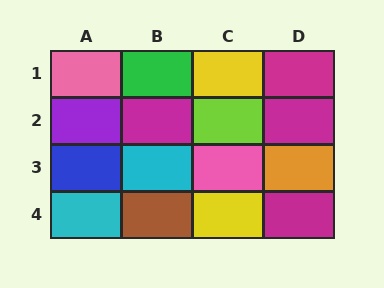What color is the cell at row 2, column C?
Lime.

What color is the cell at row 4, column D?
Magenta.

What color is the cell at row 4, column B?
Brown.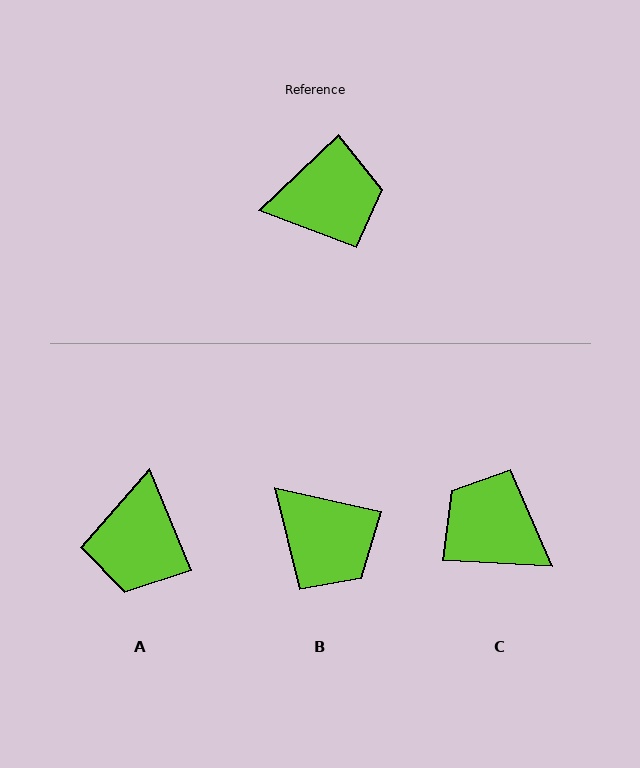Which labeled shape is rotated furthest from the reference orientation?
C, about 134 degrees away.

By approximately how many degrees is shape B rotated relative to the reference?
Approximately 56 degrees clockwise.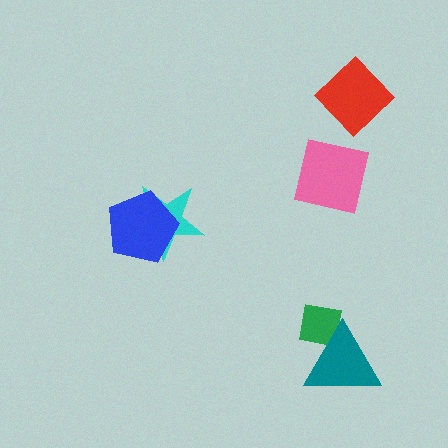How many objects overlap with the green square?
1 object overlaps with the green square.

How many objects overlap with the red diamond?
0 objects overlap with the red diamond.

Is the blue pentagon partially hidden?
No, no other shape covers it.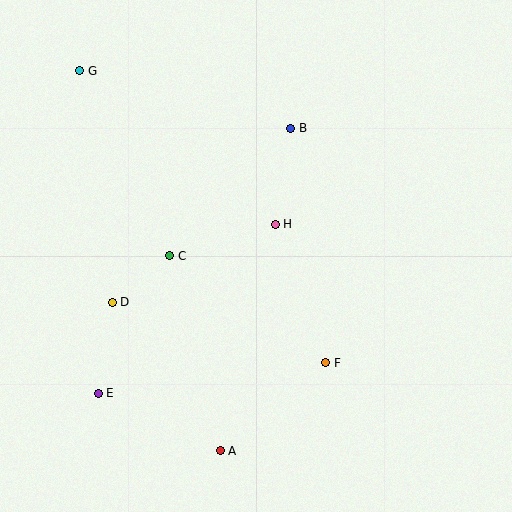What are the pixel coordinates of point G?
Point G is at (80, 71).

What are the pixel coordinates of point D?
Point D is at (112, 302).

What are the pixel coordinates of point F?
Point F is at (326, 363).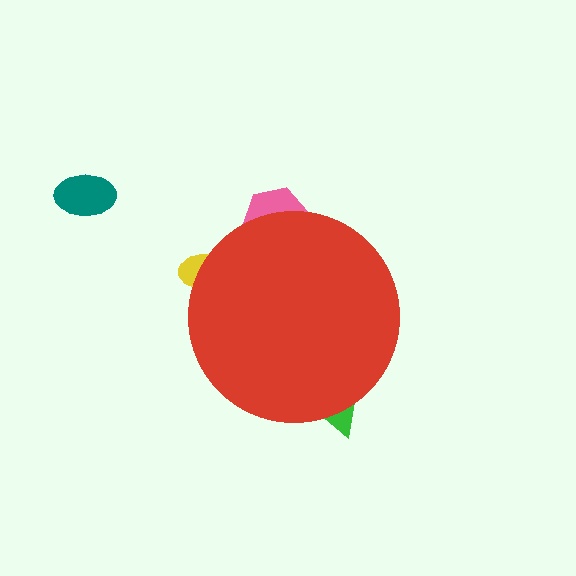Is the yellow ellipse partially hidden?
Yes, the yellow ellipse is partially hidden behind the red circle.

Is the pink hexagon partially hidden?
Yes, the pink hexagon is partially hidden behind the red circle.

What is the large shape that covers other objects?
A red circle.